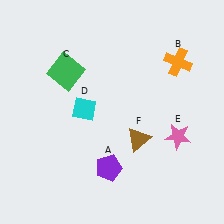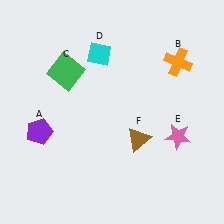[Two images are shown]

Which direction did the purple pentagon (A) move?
The purple pentagon (A) moved left.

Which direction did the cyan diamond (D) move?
The cyan diamond (D) moved up.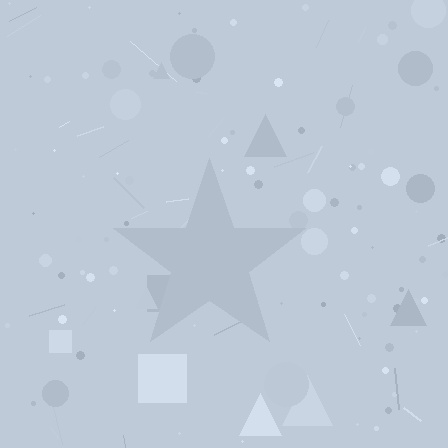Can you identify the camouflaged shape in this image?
The camouflaged shape is a star.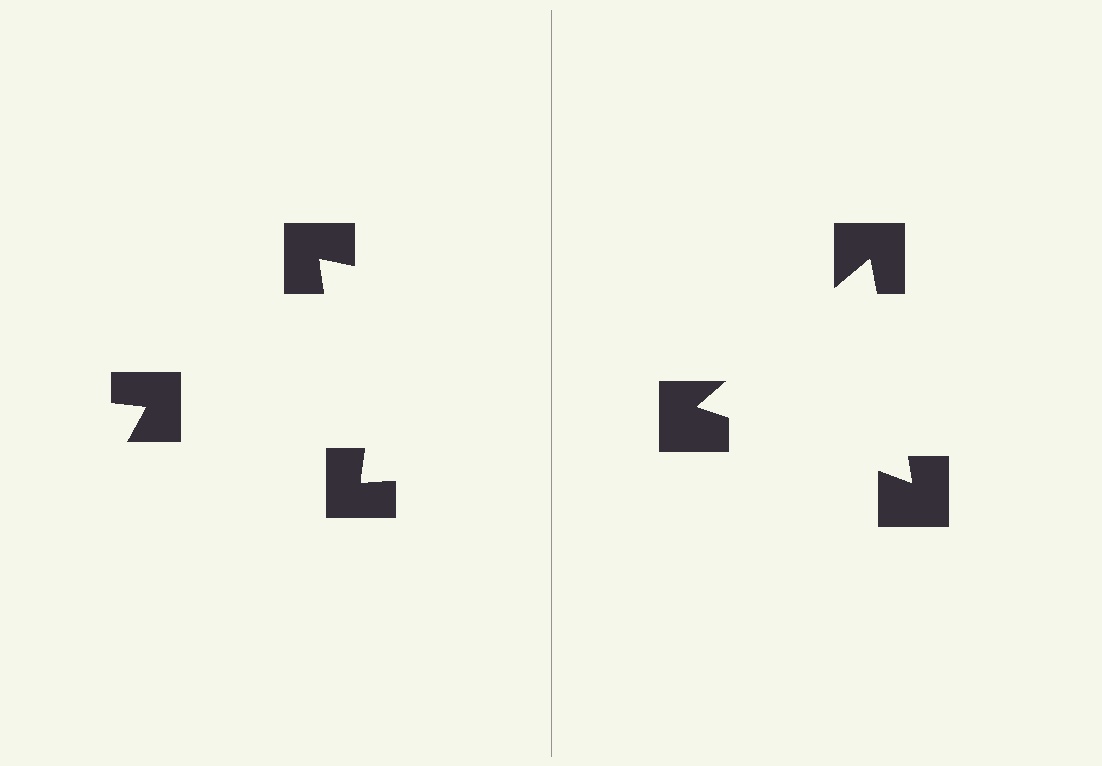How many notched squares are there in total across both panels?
6 — 3 on each side.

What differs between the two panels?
The notched squares are positioned identically on both sides; only the wedge orientations differ. On the right they align to a triangle; on the left they are misaligned.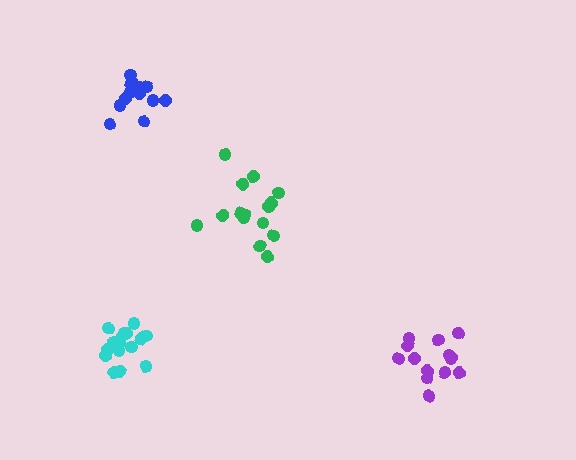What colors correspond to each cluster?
The clusters are colored: purple, green, blue, cyan.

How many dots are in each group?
Group 1: 14 dots, Group 2: 15 dots, Group 3: 14 dots, Group 4: 17 dots (60 total).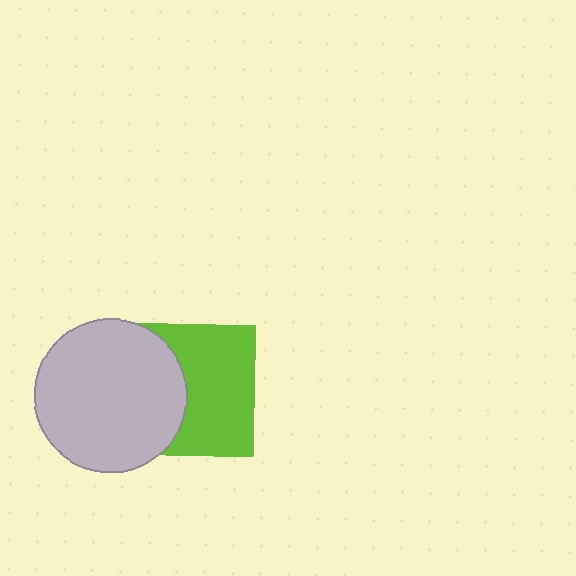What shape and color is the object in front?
The object in front is a light gray circle.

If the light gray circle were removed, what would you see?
You would see the complete lime square.